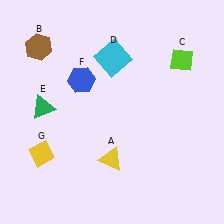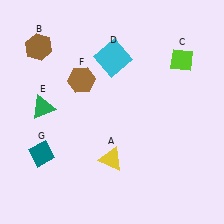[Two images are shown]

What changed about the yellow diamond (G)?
In Image 1, G is yellow. In Image 2, it changed to teal.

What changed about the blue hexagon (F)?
In Image 1, F is blue. In Image 2, it changed to brown.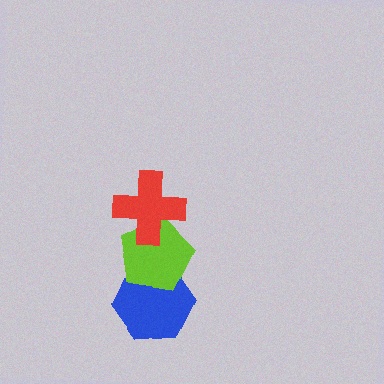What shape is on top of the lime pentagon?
The red cross is on top of the lime pentagon.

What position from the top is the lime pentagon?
The lime pentagon is 2nd from the top.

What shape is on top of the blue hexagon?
The lime pentagon is on top of the blue hexagon.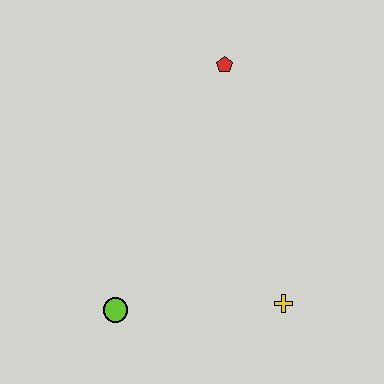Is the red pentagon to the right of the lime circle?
Yes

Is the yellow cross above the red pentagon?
No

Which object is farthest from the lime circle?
The red pentagon is farthest from the lime circle.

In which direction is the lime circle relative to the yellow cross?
The lime circle is to the left of the yellow cross.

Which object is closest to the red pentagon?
The yellow cross is closest to the red pentagon.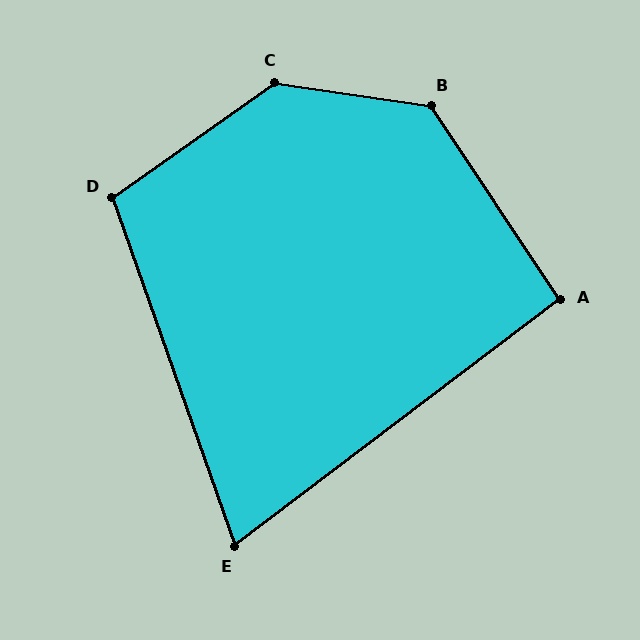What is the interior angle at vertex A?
Approximately 93 degrees (approximately right).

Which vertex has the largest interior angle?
C, at approximately 136 degrees.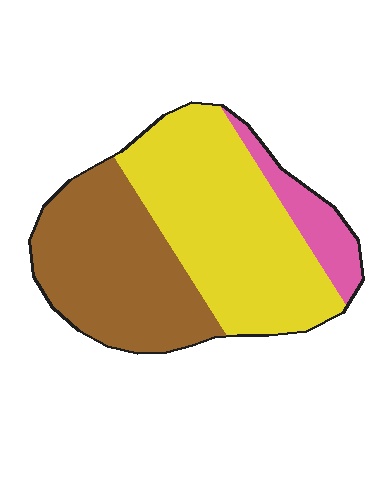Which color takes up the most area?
Yellow, at roughly 50%.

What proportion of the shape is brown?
Brown covers roughly 40% of the shape.